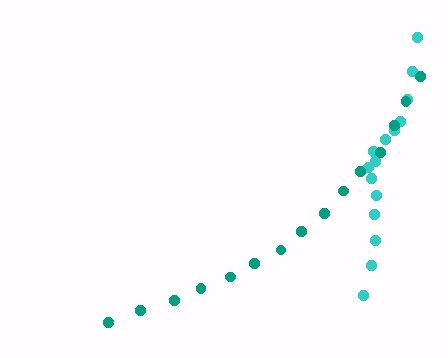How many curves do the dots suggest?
There are 2 distinct paths.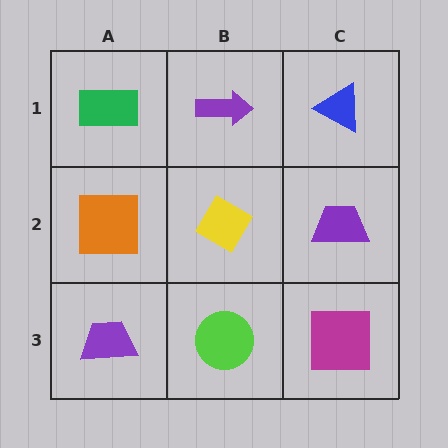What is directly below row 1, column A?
An orange square.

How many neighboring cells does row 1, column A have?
2.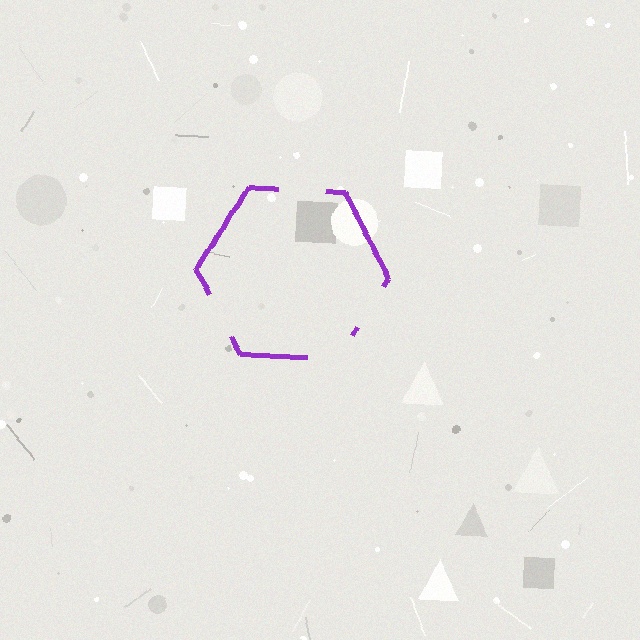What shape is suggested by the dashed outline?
The dashed outline suggests a hexagon.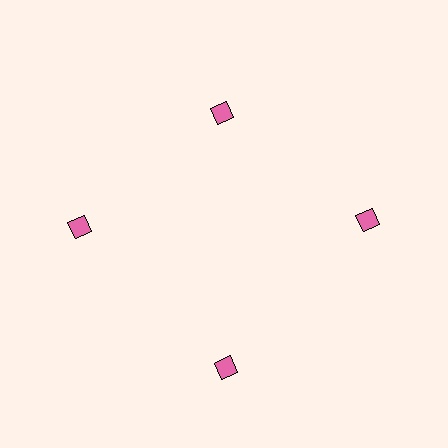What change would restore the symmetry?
The symmetry would be restored by moving it outward, back onto the ring so that all 4 diamonds sit at equal angles and equal distance from the center.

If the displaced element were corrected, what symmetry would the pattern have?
It would have 4-fold rotational symmetry — the pattern would map onto itself every 90 degrees.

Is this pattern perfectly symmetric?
No. The 4 pink diamonds are arranged in a ring, but one element near the 12 o'clock position is pulled inward toward the center, breaking the 4-fold rotational symmetry.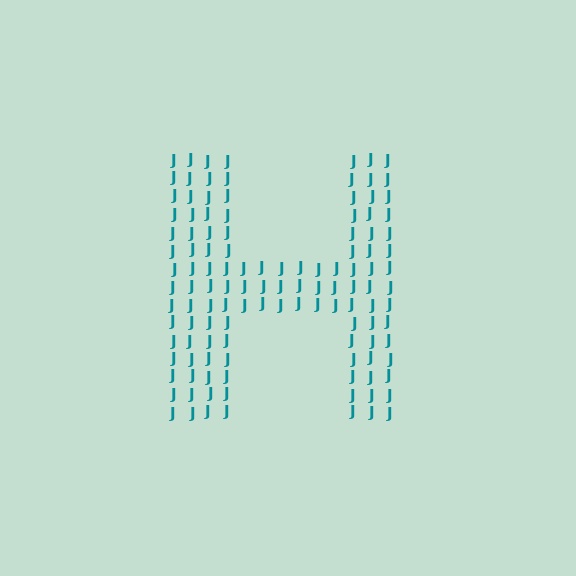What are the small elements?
The small elements are letter J's.